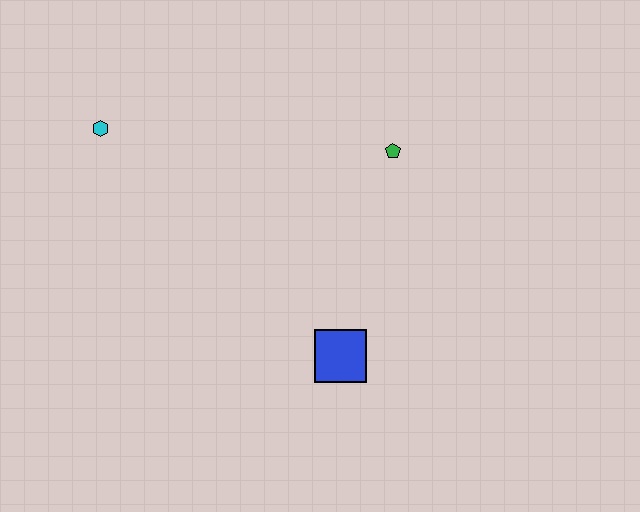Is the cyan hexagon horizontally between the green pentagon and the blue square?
No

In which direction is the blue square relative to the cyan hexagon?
The blue square is to the right of the cyan hexagon.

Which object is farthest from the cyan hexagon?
The blue square is farthest from the cyan hexagon.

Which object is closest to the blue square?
The green pentagon is closest to the blue square.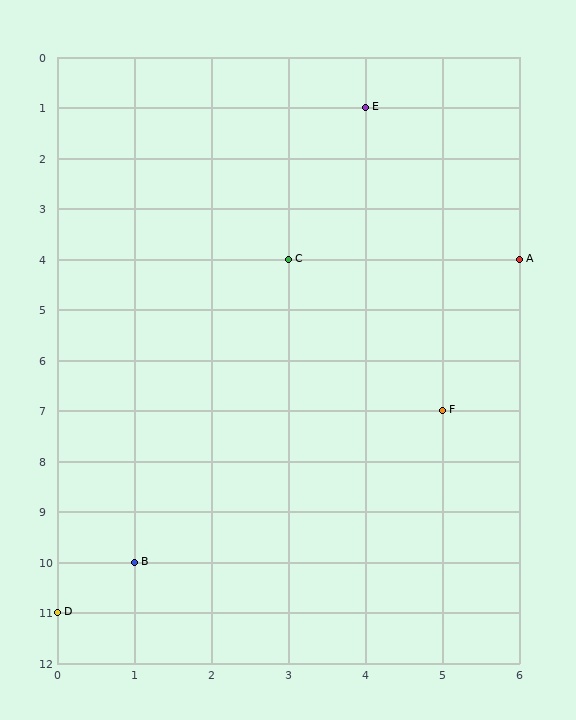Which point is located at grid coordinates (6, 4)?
Point A is at (6, 4).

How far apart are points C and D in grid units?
Points C and D are 3 columns and 7 rows apart (about 7.6 grid units diagonally).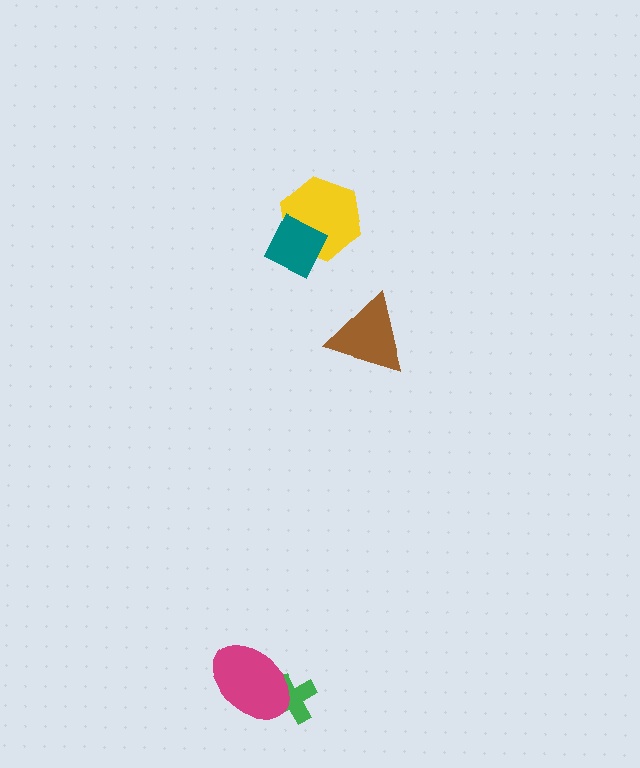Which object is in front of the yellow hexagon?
The teal diamond is in front of the yellow hexagon.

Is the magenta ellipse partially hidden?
No, no other shape covers it.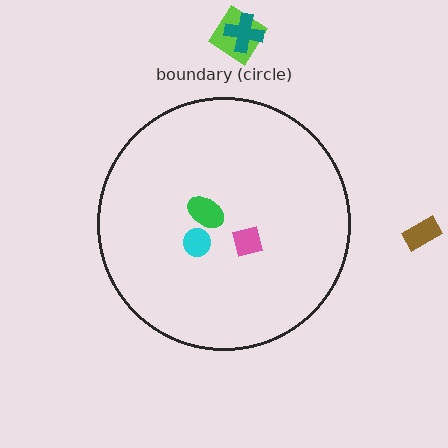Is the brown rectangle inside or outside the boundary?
Outside.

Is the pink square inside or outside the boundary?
Inside.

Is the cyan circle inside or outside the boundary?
Inside.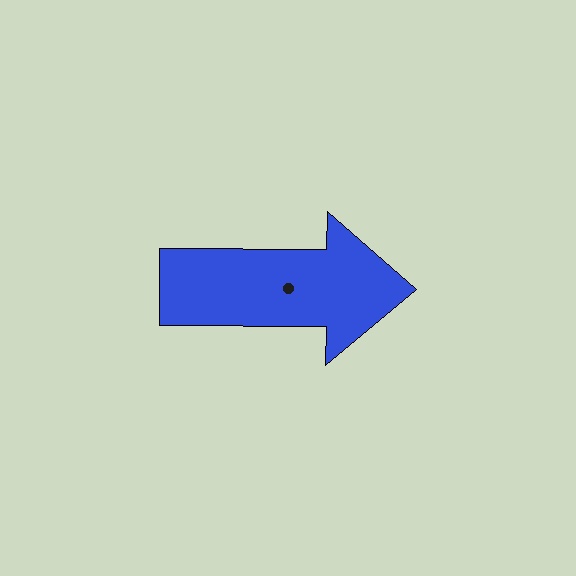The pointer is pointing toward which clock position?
Roughly 3 o'clock.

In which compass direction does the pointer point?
East.